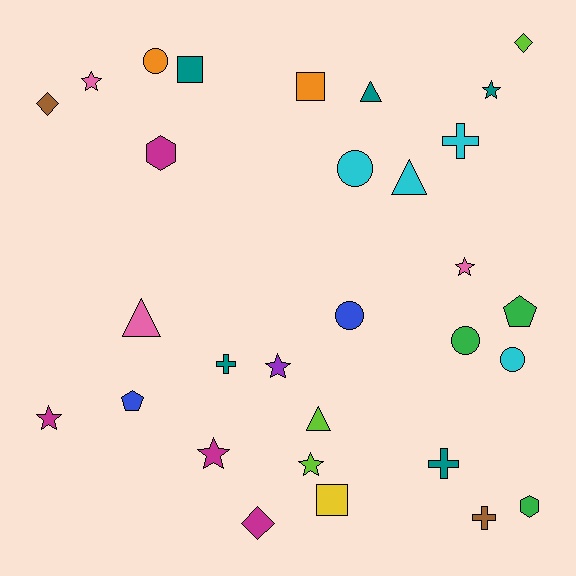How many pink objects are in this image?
There are 3 pink objects.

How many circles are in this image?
There are 5 circles.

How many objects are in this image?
There are 30 objects.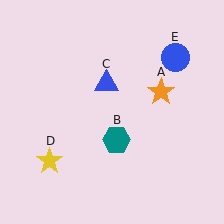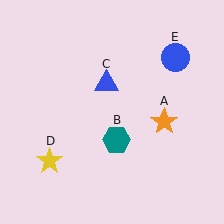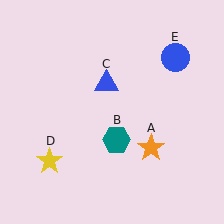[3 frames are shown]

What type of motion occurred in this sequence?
The orange star (object A) rotated clockwise around the center of the scene.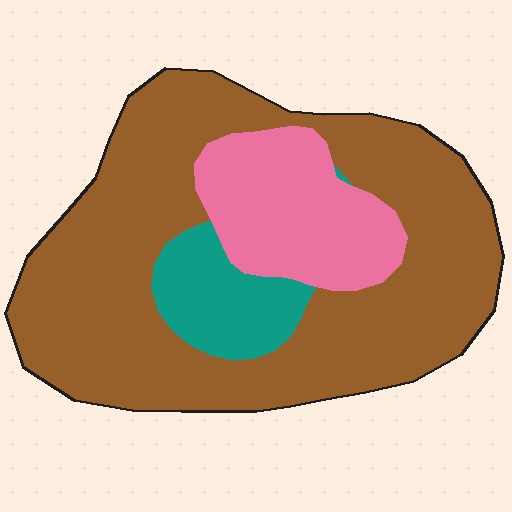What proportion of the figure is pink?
Pink covers roughly 20% of the figure.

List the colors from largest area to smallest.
From largest to smallest: brown, pink, teal.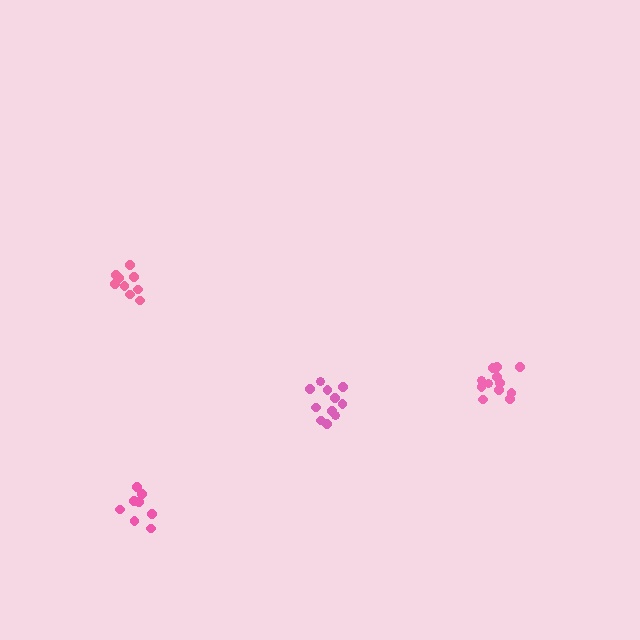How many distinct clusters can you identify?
There are 4 distinct clusters.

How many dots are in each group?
Group 1: 11 dots, Group 2: 9 dots, Group 3: 8 dots, Group 4: 12 dots (40 total).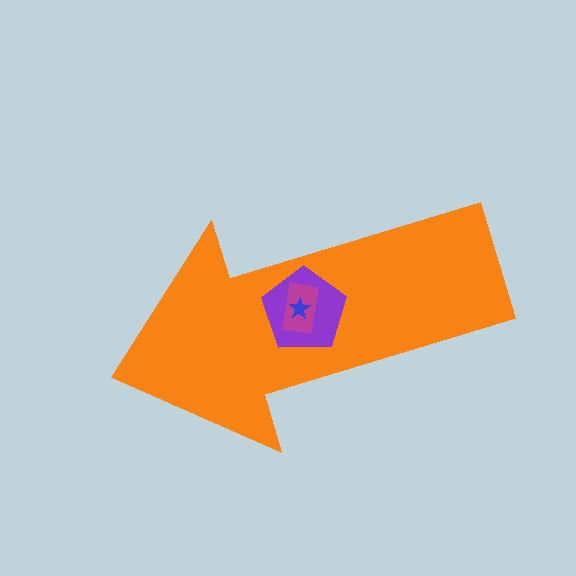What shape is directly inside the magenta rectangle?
The blue star.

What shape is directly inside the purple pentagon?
The magenta rectangle.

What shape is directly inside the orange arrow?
The purple pentagon.